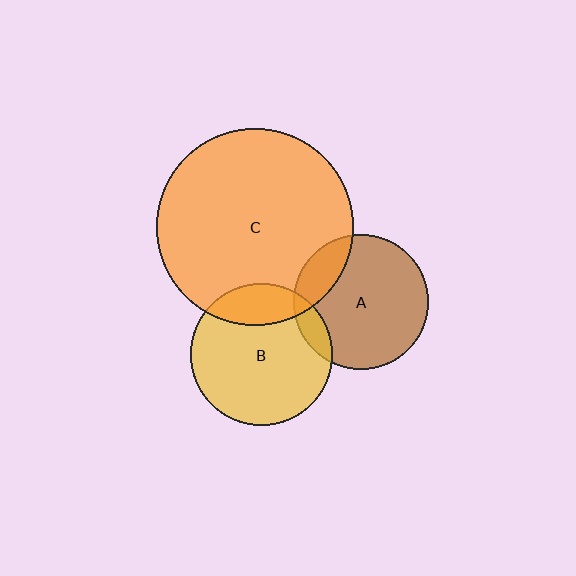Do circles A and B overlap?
Yes.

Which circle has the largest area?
Circle C (orange).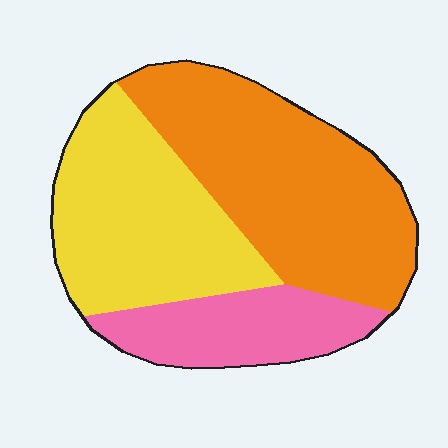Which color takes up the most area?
Orange, at roughly 45%.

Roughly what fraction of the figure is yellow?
Yellow takes up about three eighths (3/8) of the figure.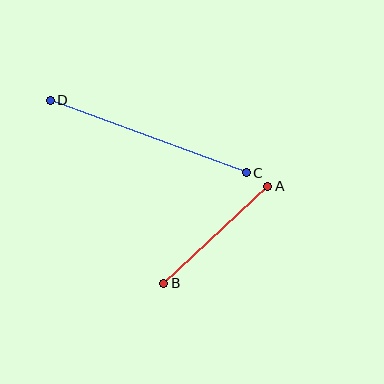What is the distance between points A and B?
The distance is approximately 142 pixels.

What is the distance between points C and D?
The distance is approximately 209 pixels.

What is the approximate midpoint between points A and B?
The midpoint is at approximately (216, 235) pixels.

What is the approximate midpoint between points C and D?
The midpoint is at approximately (148, 137) pixels.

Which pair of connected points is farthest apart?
Points C and D are farthest apart.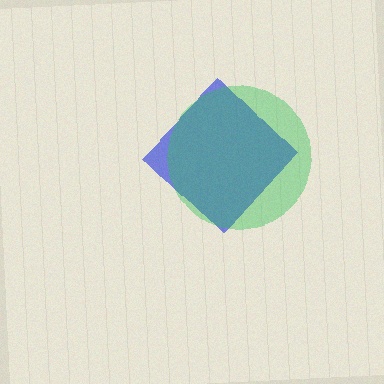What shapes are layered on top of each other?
The layered shapes are: a blue diamond, a green circle.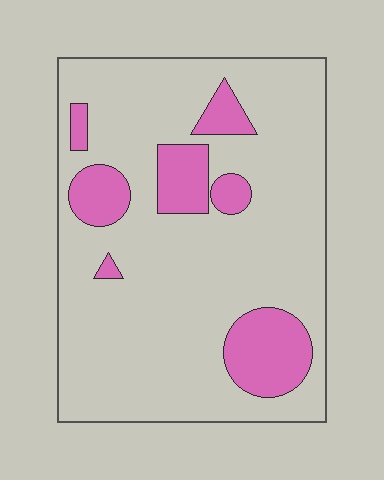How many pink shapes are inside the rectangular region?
7.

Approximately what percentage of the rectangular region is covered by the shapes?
Approximately 20%.